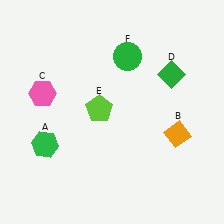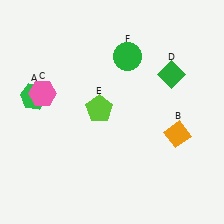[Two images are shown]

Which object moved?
The green hexagon (A) moved up.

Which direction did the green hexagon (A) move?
The green hexagon (A) moved up.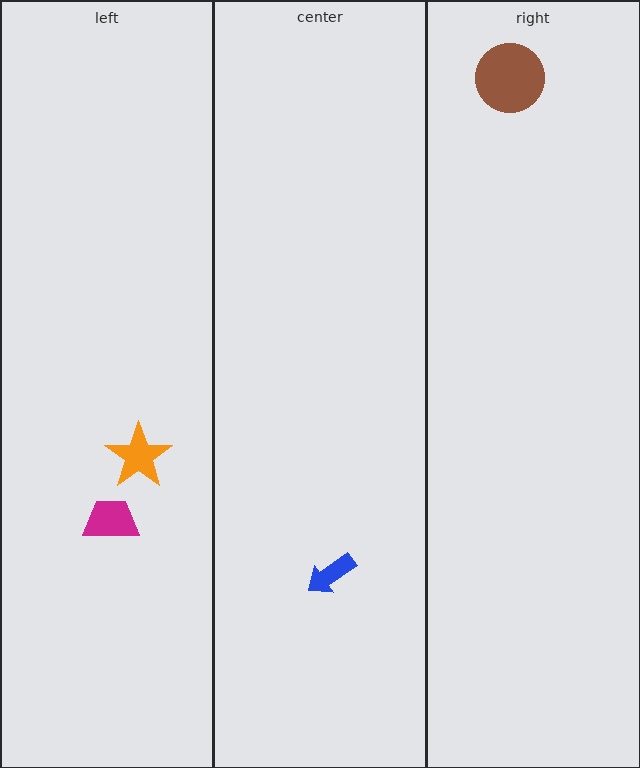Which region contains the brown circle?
The right region.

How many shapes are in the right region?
1.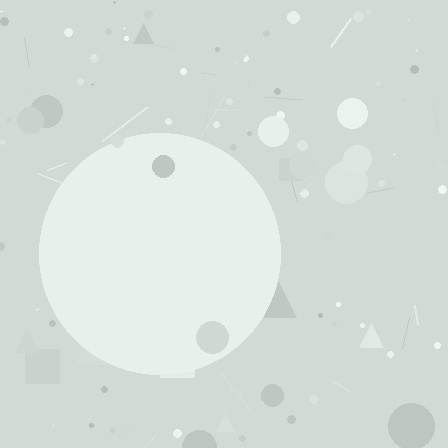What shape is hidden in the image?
A circle is hidden in the image.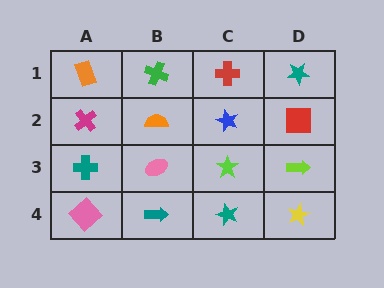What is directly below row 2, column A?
A teal cross.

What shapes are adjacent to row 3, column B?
An orange semicircle (row 2, column B), a teal arrow (row 4, column B), a teal cross (row 3, column A), a lime star (row 3, column C).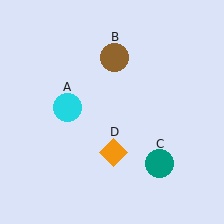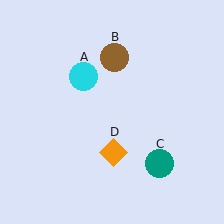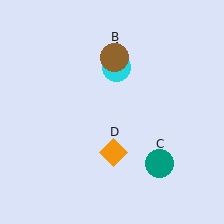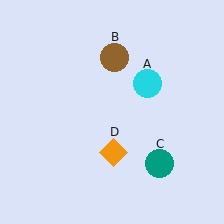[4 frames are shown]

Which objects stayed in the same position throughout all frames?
Brown circle (object B) and teal circle (object C) and orange diamond (object D) remained stationary.